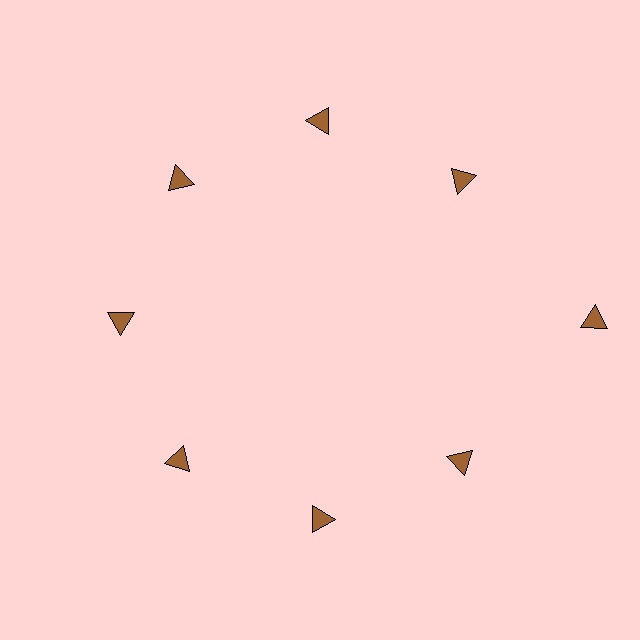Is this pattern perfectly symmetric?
No. The 8 brown triangles are arranged in a ring, but one element near the 3 o'clock position is pushed outward from the center, breaking the 8-fold rotational symmetry.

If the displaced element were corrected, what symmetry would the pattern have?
It would have 8-fold rotational symmetry — the pattern would map onto itself every 45 degrees.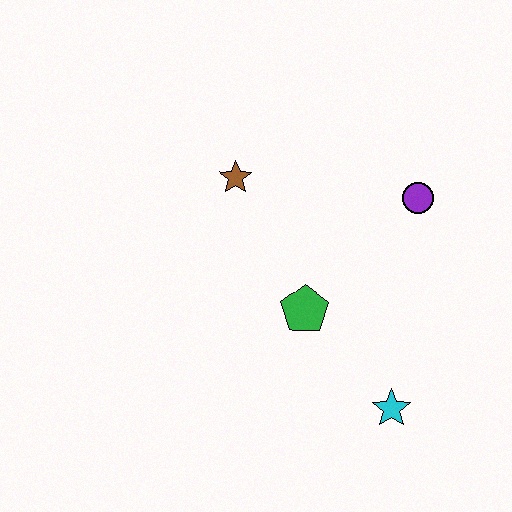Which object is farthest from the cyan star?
The brown star is farthest from the cyan star.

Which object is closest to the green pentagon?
The cyan star is closest to the green pentagon.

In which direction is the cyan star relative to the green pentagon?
The cyan star is below the green pentagon.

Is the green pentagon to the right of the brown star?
Yes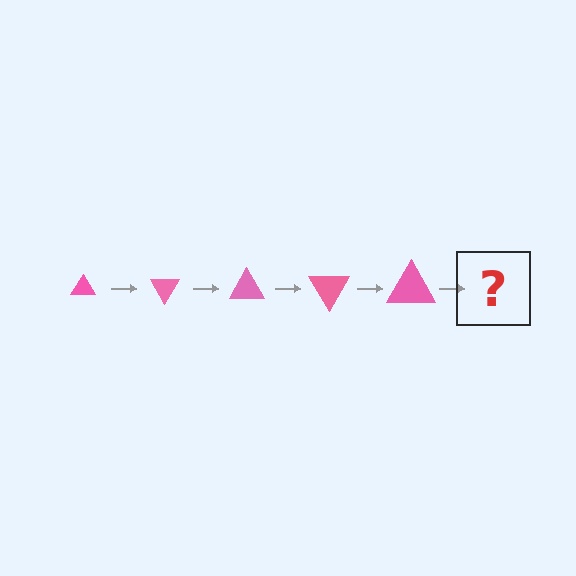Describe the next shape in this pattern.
It should be a triangle, larger than the previous one and rotated 300 degrees from the start.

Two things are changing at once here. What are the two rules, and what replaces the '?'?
The two rules are that the triangle grows larger each step and it rotates 60 degrees each step. The '?' should be a triangle, larger than the previous one and rotated 300 degrees from the start.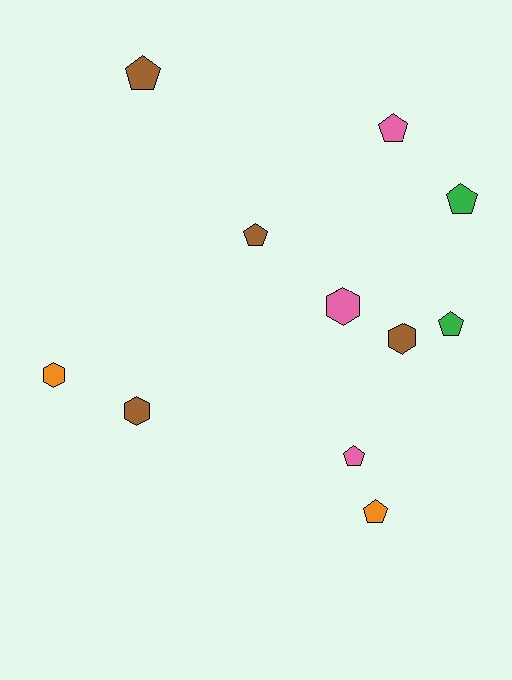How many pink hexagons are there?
There is 1 pink hexagon.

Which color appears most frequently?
Brown, with 4 objects.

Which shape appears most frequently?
Pentagon, with 7 objects.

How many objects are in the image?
There are 11 objects.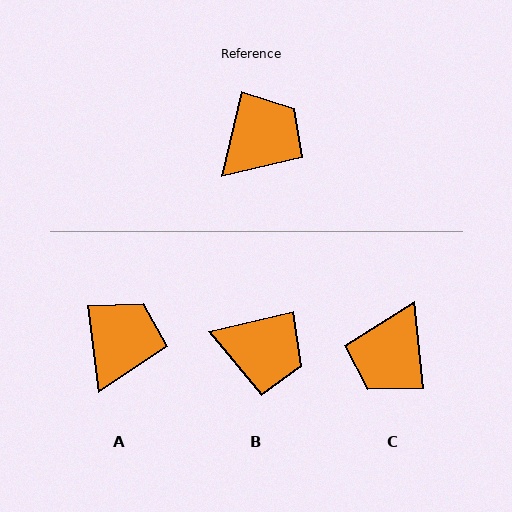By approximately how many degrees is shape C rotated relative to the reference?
Approximately 162 degrees clockwise.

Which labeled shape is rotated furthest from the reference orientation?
C, about 162 degrees away.